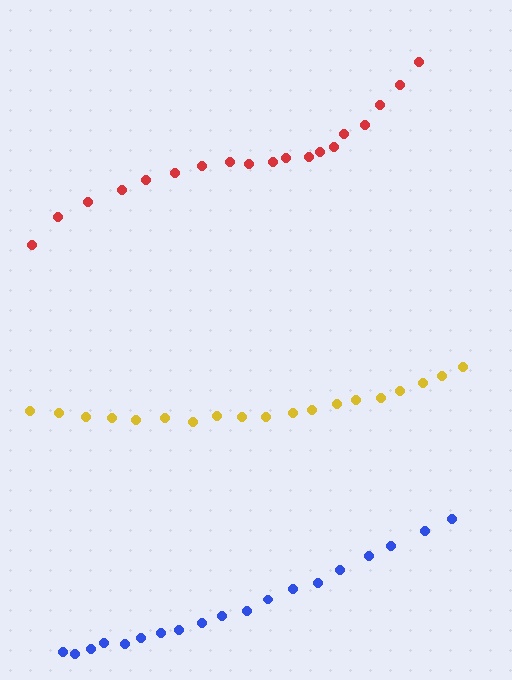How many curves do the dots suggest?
There are 3 distinct paths.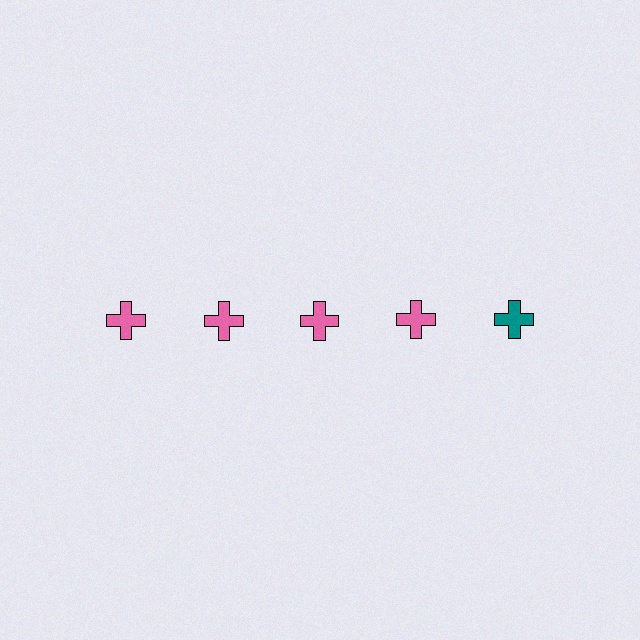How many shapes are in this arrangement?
There are 5 shapes arranged in a grid pattern.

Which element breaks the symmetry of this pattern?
The teal cross in the top row, rightmost column breaks the symmetry. All other shapes are pink crosses.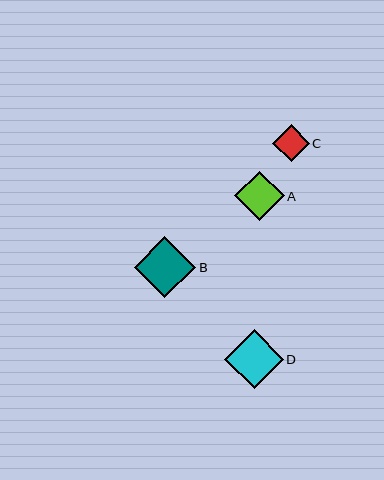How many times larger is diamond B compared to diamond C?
Diamond B is approximately 1.7 times the size of diamond C.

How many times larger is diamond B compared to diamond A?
Diamond B is approximately 1.2 times the size of diamond A.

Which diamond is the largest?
Diamond B is the largest with a size of approximately 62 pixels.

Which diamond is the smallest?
Diamond C is the smallest with a size of approximately 37 pixels.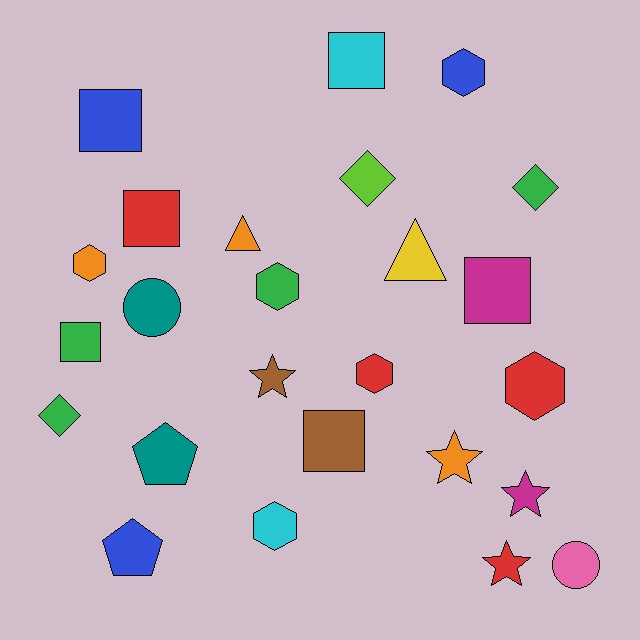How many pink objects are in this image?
There is 1 pink object.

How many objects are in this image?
There are 25 objects.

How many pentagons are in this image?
There are 2 pentagons.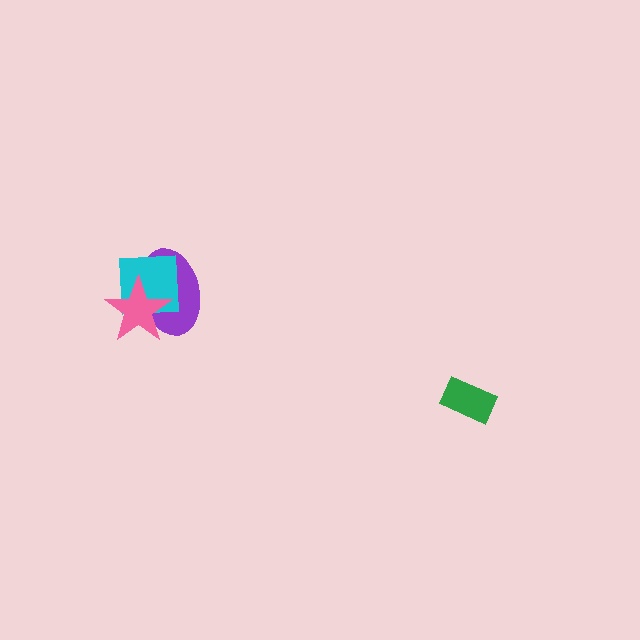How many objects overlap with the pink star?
2 objects overlap with the pink star.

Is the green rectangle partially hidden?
No, no other shape covers it.